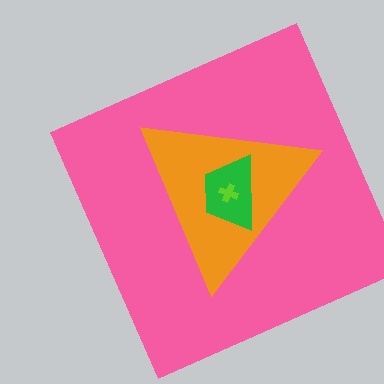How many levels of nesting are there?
4.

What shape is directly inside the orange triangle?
The green trapezoid.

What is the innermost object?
The lime cross.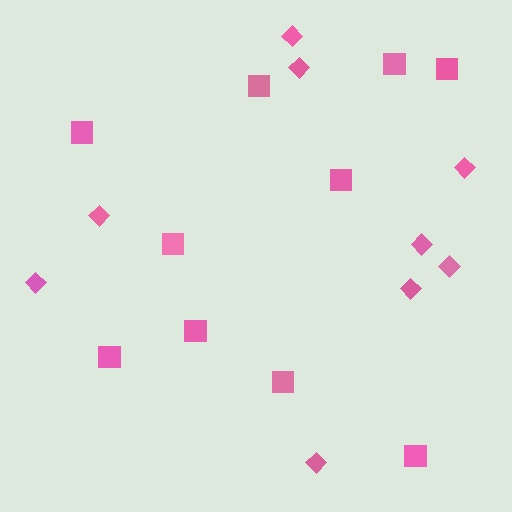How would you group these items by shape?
There are 2 groups: one group of squares (10) and one group of diamonds (9).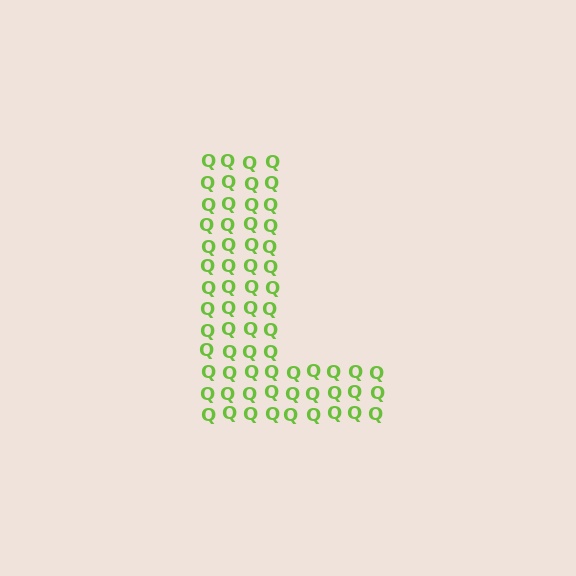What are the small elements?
The small elements are letter Q's.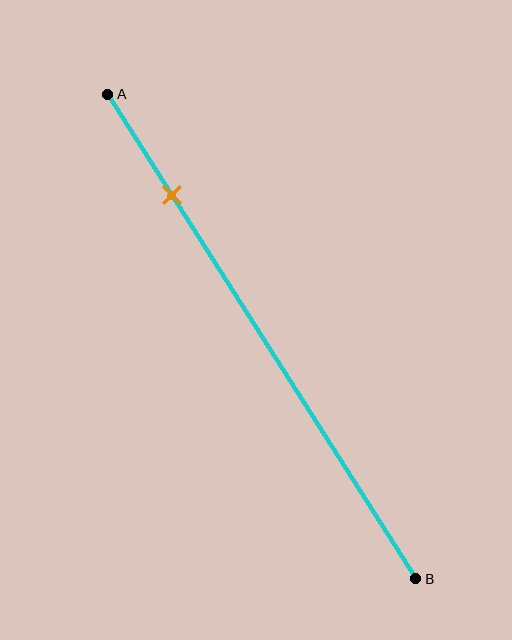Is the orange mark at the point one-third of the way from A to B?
No, the mark is at about 20% from A, not at the 33% one-third point.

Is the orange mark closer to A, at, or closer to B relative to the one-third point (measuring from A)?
The orange mark is closer to point A than the one-third point of segment AB.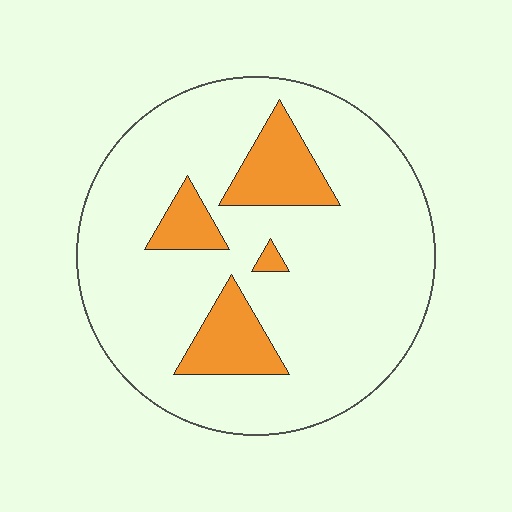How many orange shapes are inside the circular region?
4.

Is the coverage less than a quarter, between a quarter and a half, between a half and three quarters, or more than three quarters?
Less than a quarter.